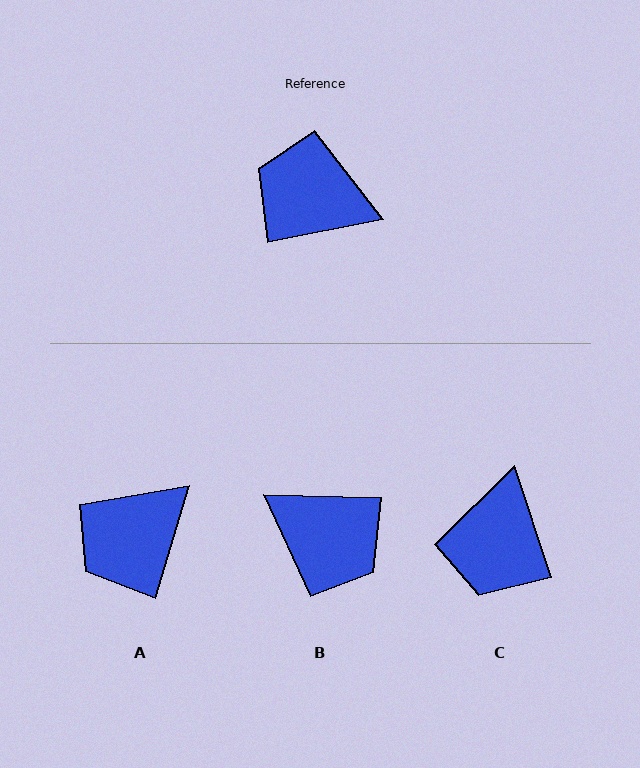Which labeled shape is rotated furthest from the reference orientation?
B, about 167 degrees away.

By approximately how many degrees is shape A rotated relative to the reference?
Approximately 62 degrees counter-clockwise.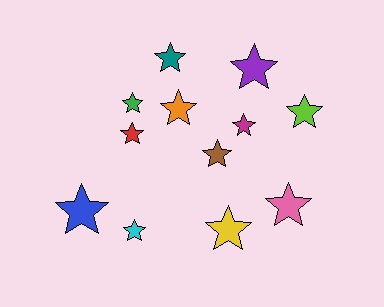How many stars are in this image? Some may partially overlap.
There are 12 stars.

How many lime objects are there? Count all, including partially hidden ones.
There is 1 lime object.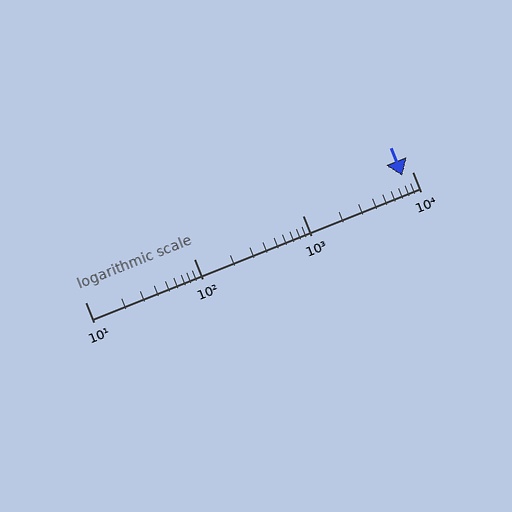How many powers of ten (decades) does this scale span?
The scale spans 3 decades, from 10 to 10000.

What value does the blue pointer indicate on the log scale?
The pointer indicates approximately 8100.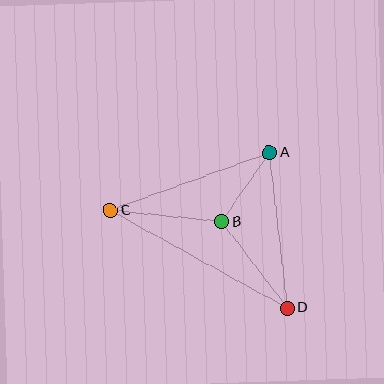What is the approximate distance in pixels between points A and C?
The distance between A and C is approximately 169 pixels.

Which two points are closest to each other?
Points A and B are closest to each other.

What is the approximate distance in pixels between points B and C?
The distance between B and C is approximately 112 pixels.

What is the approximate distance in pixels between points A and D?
The distance between A and D is approximately 156 pixels.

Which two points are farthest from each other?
Points C and D are farthest from each other.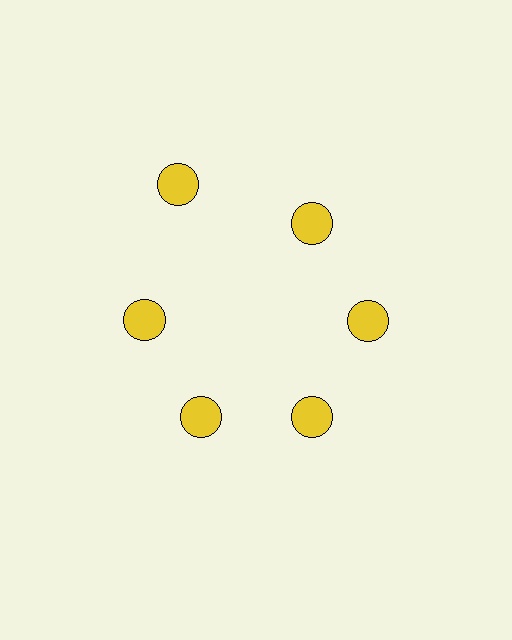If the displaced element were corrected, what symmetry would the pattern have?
It would have 6-fold rotational symmetry — the pattern would map onto itself every 60 degrees.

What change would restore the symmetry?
The symmetry would be restored by moving it inward, back onto the ring so that all 6 circles sit at equal angles and equal distance from the center.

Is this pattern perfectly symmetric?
No. The 6 yellow circles are arranged in a ring, but one element near the 11 o'clock position is pushed outward from the center, breaking the 6-fold rotational symmetry.